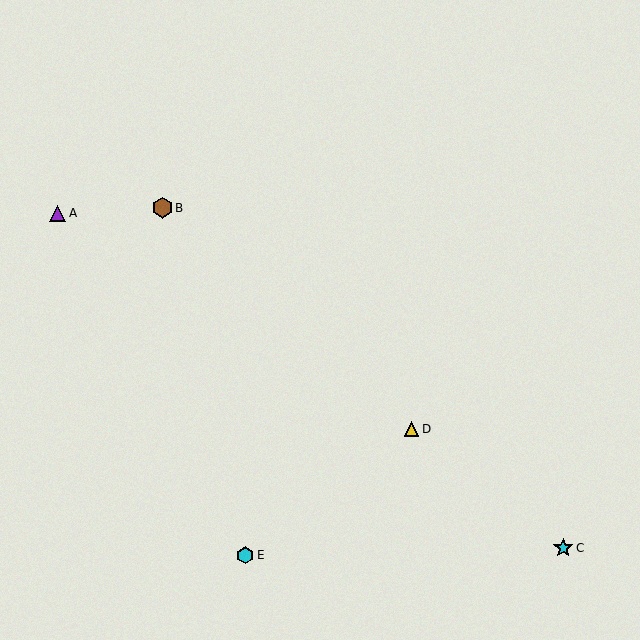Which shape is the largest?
The brown hexagon (labeled B) is the largest.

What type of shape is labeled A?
Shape A is a purple triangle.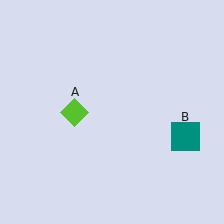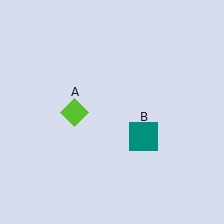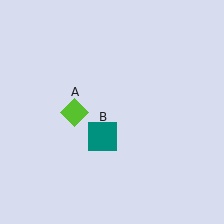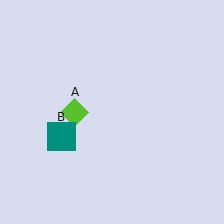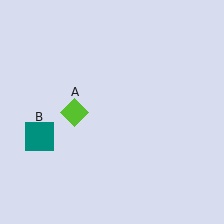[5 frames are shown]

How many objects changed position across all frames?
1 object changed position: teal square (object B).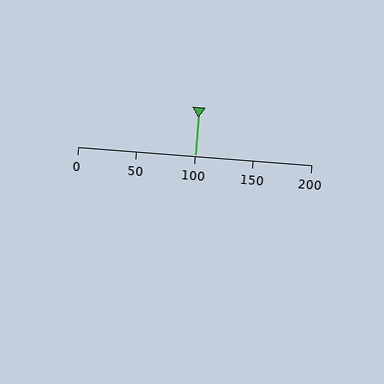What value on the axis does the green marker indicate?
The marker indicates approximately 100.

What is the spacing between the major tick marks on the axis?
The major ticks are spaced 50 apart.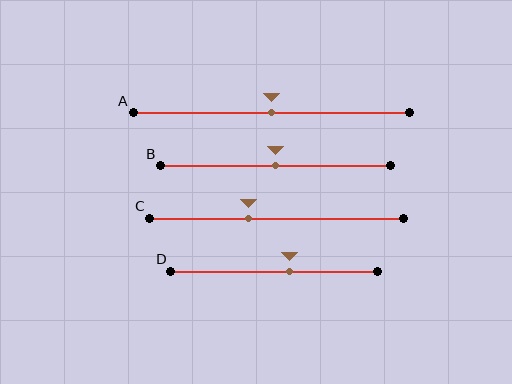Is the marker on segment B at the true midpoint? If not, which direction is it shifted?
Yes, the marker on segment B is at the true midpoint.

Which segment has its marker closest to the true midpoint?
Segment A has its marker closest to the true midpoint.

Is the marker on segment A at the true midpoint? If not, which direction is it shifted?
Yes, the marker on segment A is at the true midpoint.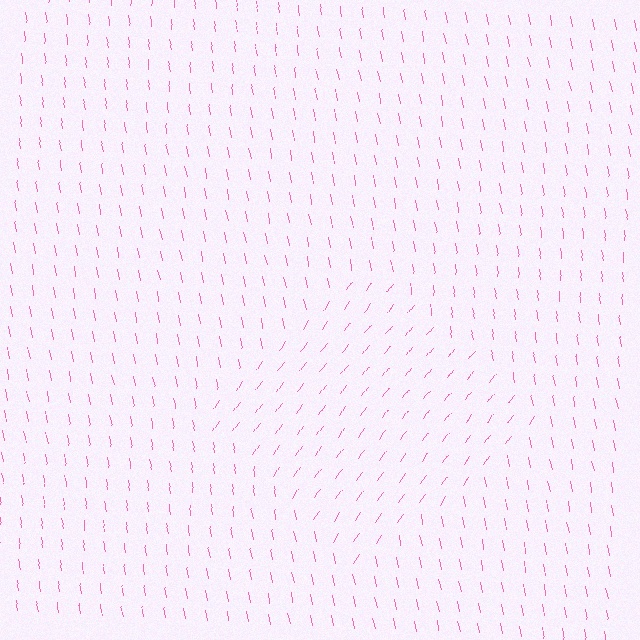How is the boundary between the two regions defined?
The boundary is defined purely by a change in line orientation (approximately 45 degrees difference). All lines are the same color and thickness.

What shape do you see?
I see a diamond.